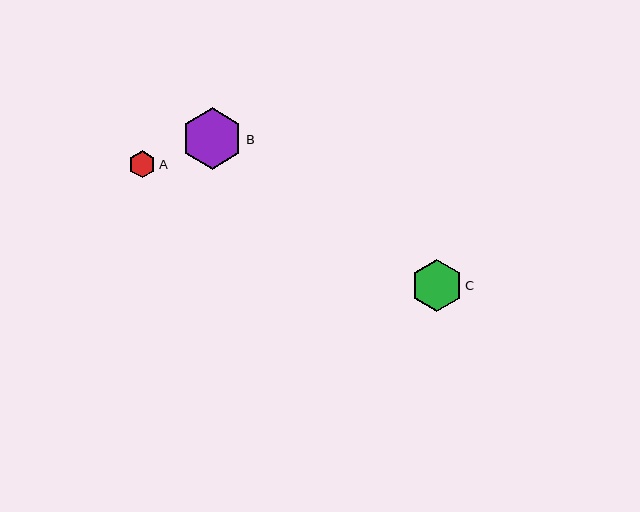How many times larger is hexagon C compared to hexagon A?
Hexagon C is approximately 1.9 times the size of hexagon A.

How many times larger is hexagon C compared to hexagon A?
Hexagon C is approximately 1.9 times the size of hexagon A.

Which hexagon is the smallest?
Hexagon A is the smallest with a size of approximately 27 pixels.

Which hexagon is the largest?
Hexagon B is the largest with a size of approximately 62 pixels.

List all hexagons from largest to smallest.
From largest to smallest: B, C, A.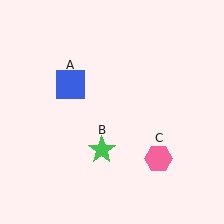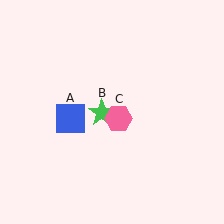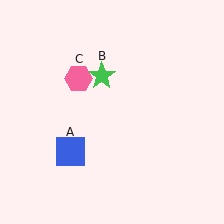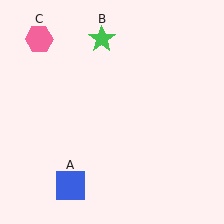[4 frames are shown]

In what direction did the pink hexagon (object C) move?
The pink hexagon (object C) moved up and to the left.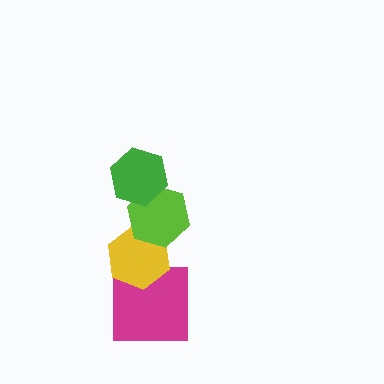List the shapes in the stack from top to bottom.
From top to bottom: the green hexagon, the lime hexagon, the yellow hexagon, the magenta square.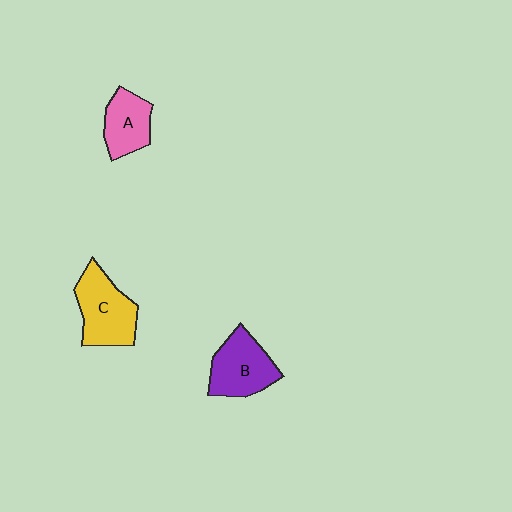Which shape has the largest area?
Shape C (yellow).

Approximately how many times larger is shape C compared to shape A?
Approximately 1.4 times.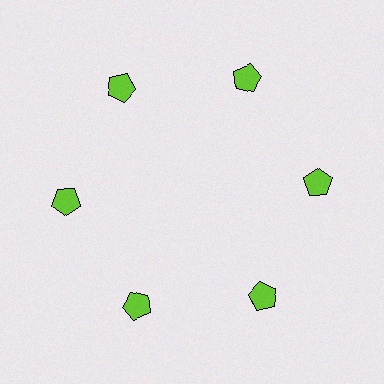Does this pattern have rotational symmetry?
Yes, this pattern has 6-fold rotational symmetry. It looks the same after rotating 60 degrees around the center.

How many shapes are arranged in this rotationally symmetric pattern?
There are 6 shapes, arranged in 6 groups of 1.